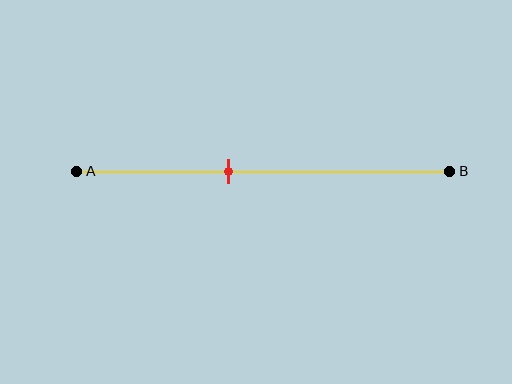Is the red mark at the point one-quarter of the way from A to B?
No, the mark is at about 40% from A, not at the 25% one-quarter point.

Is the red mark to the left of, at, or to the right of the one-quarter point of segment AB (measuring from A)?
The red mark is to the right of the one-quarter point of segment AB.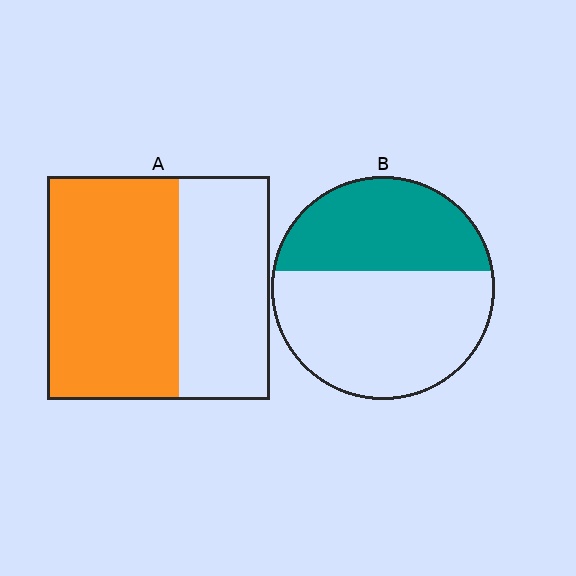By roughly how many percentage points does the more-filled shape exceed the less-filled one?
By roughly 20 percentage points (A over B).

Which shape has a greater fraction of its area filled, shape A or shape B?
Shape A.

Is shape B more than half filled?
No.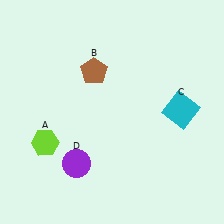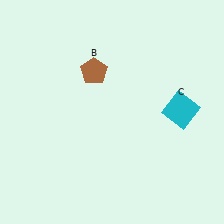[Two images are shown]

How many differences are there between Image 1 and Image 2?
There are 2 differences between the two images.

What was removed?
The lime hexagon (A), the purple circle (D) were removed in Image 2.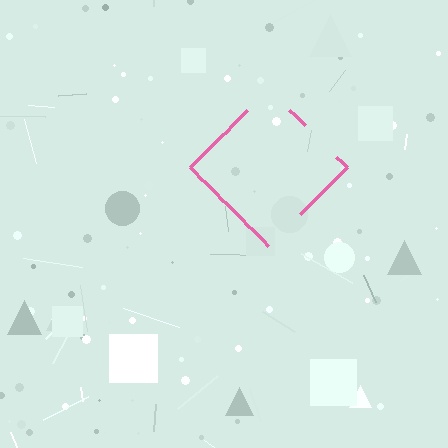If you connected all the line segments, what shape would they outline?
They would outline a diamond.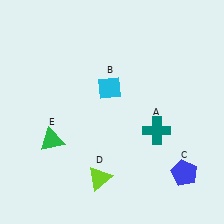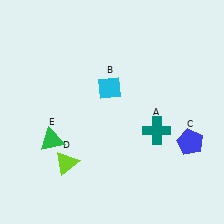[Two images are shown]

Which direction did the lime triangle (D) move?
The lime triangle (D) moved left.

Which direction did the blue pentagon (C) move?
The blue pentagon (C) moved up.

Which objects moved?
The objects that moved are: the blue pentagon (C), the lime triangle (D).